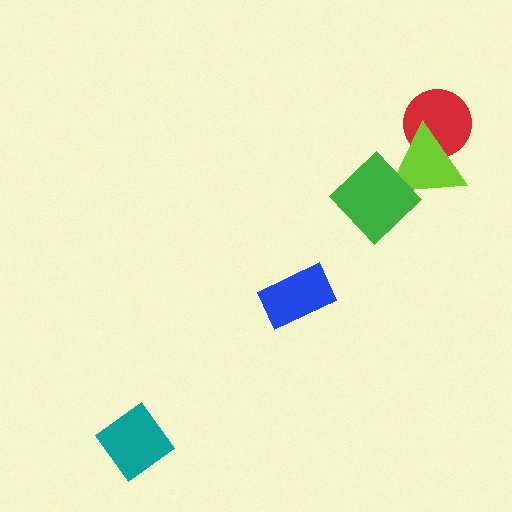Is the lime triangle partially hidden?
Yes, it is partially covered by another shape.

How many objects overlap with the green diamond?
1 object overlaps with the green diamond.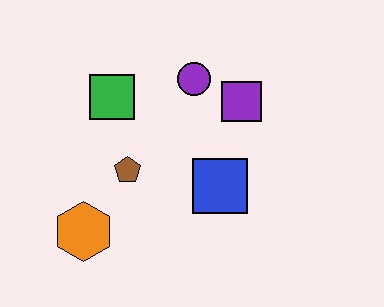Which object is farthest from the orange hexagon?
The purple square is farthest from the orange hexagon.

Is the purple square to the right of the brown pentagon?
Yes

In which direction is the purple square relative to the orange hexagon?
The purple square is to the right of the orange hexagon.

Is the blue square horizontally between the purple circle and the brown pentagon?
No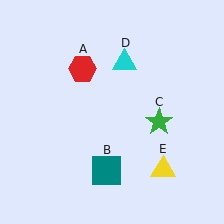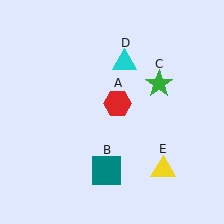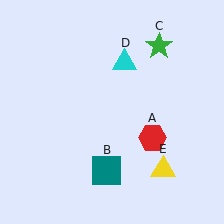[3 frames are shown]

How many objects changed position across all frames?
2 objects changed position: red hexagon (object A), green star (object C).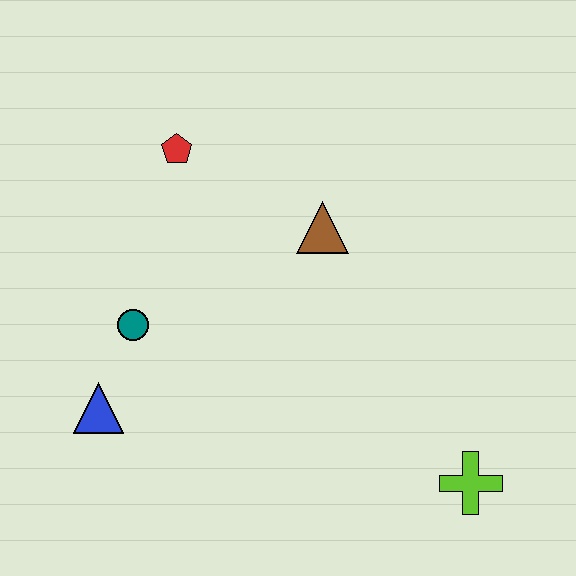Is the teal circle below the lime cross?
No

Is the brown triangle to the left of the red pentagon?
No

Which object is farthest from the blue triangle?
The lime cross is farthest from the blue triangle.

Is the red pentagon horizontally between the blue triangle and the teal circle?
No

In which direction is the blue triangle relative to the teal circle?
The blue triangle is below the teal circle.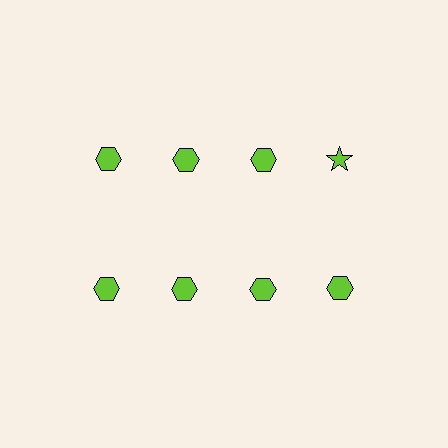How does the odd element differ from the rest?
It has a different shape: star instead of hexagon.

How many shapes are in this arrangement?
There are 8 shapes arranged in a grid pattern.